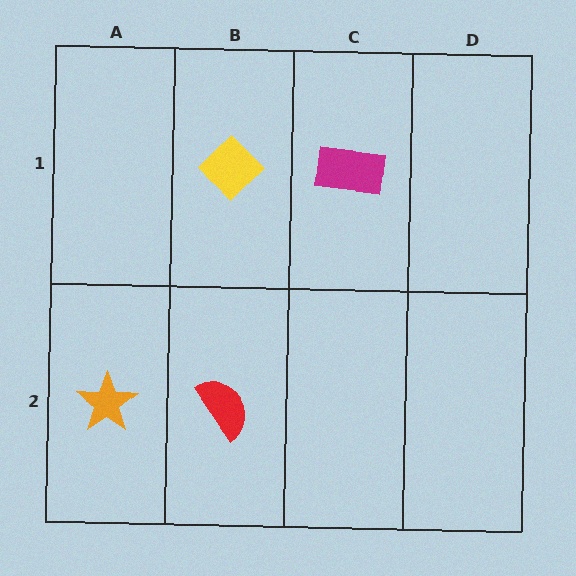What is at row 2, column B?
A red semicircle.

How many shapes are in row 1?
2 shapes.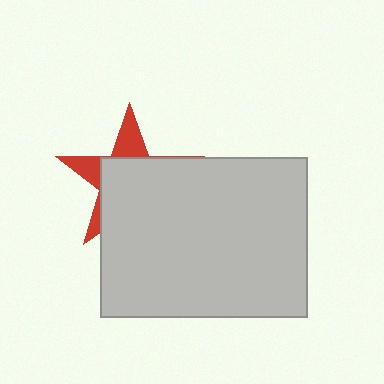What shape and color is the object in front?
The object in front is a light gray rectangle.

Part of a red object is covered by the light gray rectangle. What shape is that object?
It is a star.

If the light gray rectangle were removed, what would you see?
You would see the complete red star.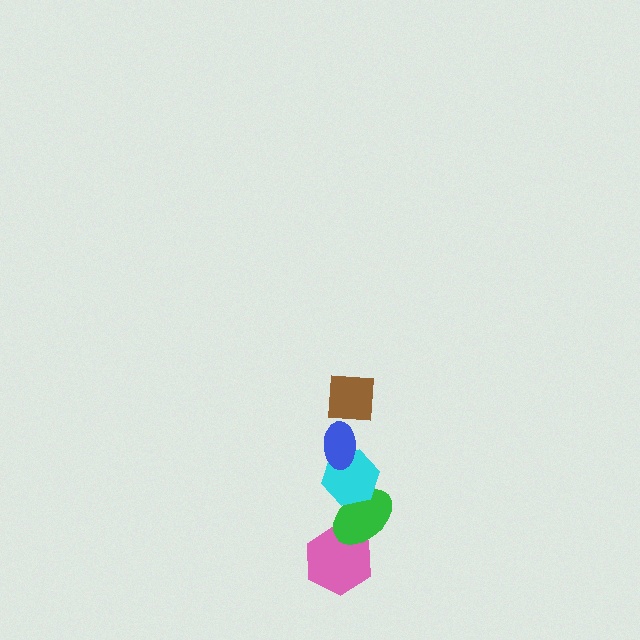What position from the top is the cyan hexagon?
The cyan hexagon is 3rd from the top.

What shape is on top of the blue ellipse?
The brown square is on top of the blue ellipse.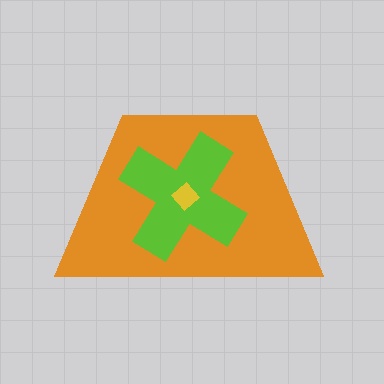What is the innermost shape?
The yellow diamond.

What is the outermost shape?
The orange trapezoid.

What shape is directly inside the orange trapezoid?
The lime cross.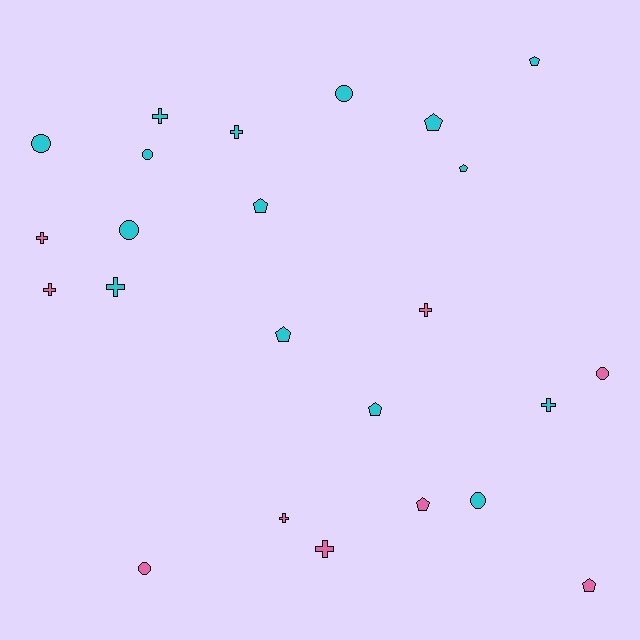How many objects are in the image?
There are 24 objects.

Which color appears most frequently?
Cyan, with 15 objects.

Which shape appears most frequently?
Cross, with 9 objects.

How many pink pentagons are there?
There are 2 pink pentagons.